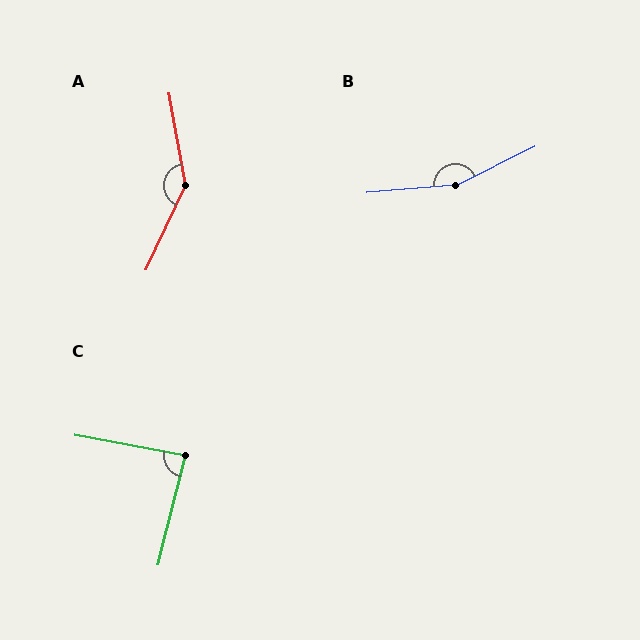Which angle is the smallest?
C, at approximately 87 degrees.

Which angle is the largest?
B, at approximately 158 degrees.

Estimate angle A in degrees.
Approximately 145 degrees.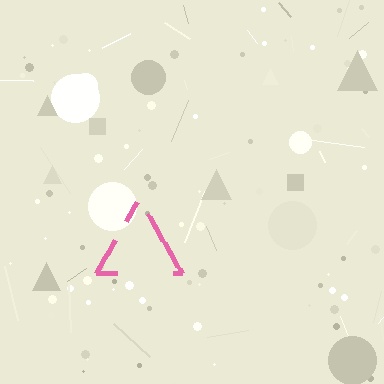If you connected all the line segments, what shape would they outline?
They would outline a triangle.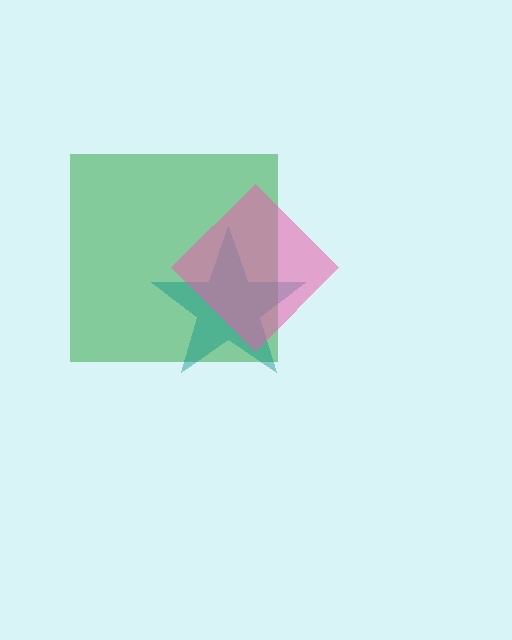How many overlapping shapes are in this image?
There are 3 overlapping shapes in the image.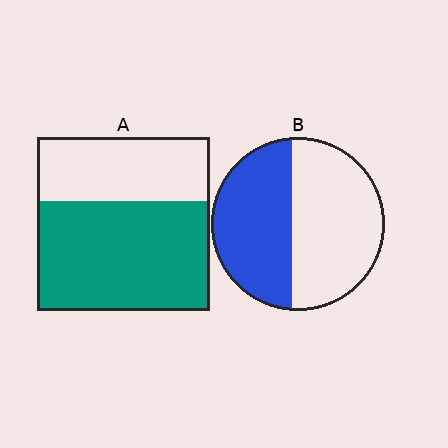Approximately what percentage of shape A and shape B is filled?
A is approximately 65% and B is approximately 45%.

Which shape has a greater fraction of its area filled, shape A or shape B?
Shape A.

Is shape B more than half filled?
No.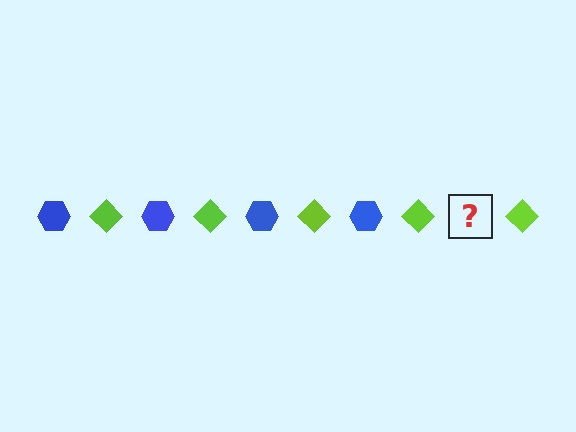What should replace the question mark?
The question mark should be replaced with a blue hexagon.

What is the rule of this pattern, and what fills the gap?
The rule is that the pattern alternates between blue hexagon and lime diamond. The gap should be filled with a blue hexagon.